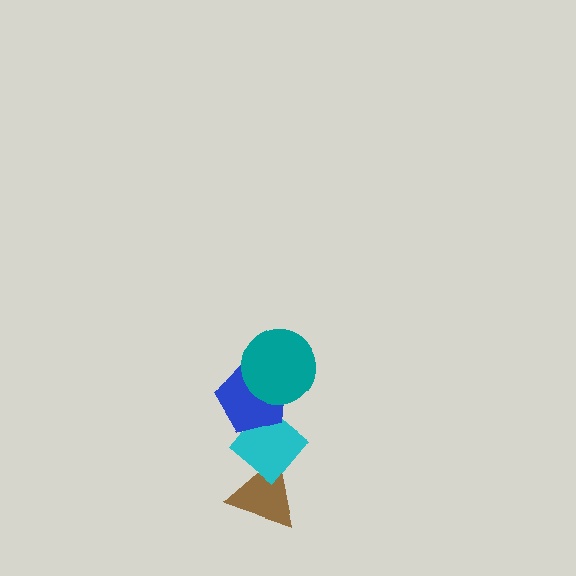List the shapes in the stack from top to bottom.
From top to bottom: the teal circle, the blue pentagon, the cyan diamond, the brown triangle.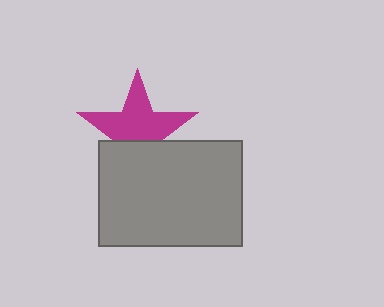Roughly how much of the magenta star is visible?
About half of it is visible (roughly 63%).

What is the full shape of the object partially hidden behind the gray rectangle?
The partially hidden object is a magenta star.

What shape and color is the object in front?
The object in front is a gray rectangle.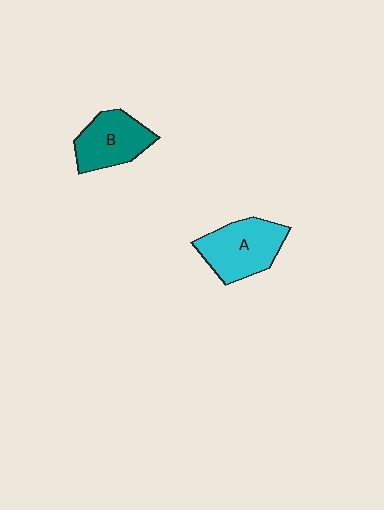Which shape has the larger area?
Shape A (cyan).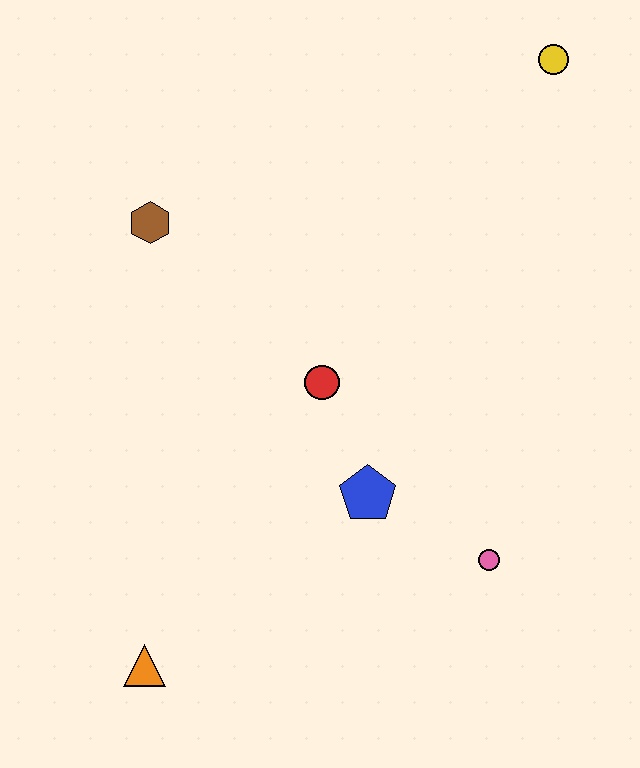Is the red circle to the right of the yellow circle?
No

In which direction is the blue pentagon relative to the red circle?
The blue pentagon is below the red circle.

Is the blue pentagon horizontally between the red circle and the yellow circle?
Yes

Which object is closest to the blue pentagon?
The red circle is closest to the blue pentagon.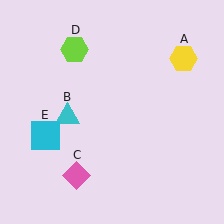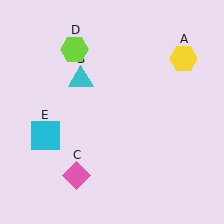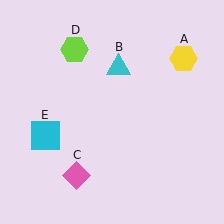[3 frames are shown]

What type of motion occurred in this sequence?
The cyan triangle (object B) rotated clockwise around the center of the scene.